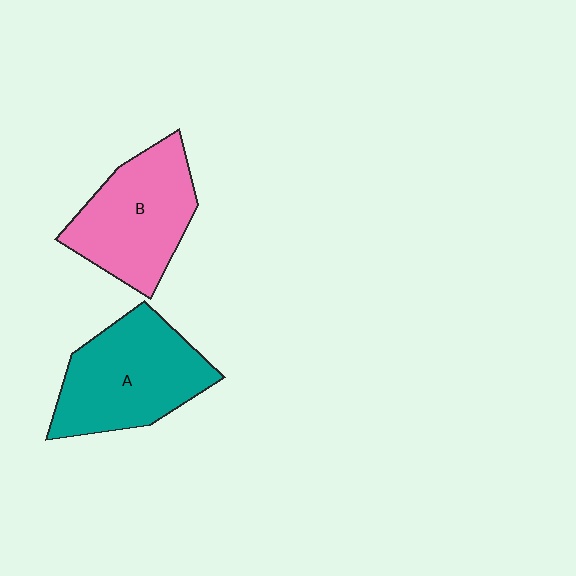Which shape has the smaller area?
Shape B (pink).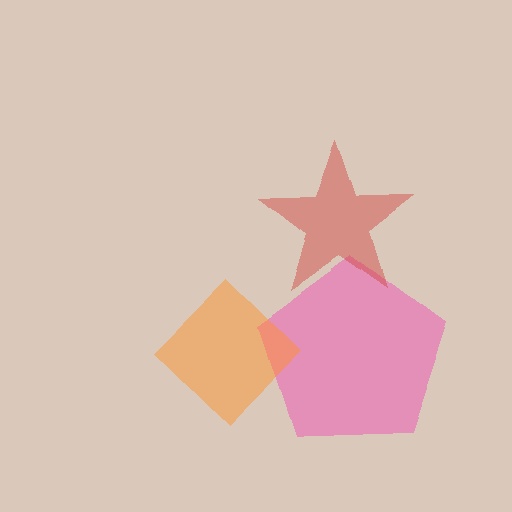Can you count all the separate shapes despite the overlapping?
Yes, there are 3 separate shapes.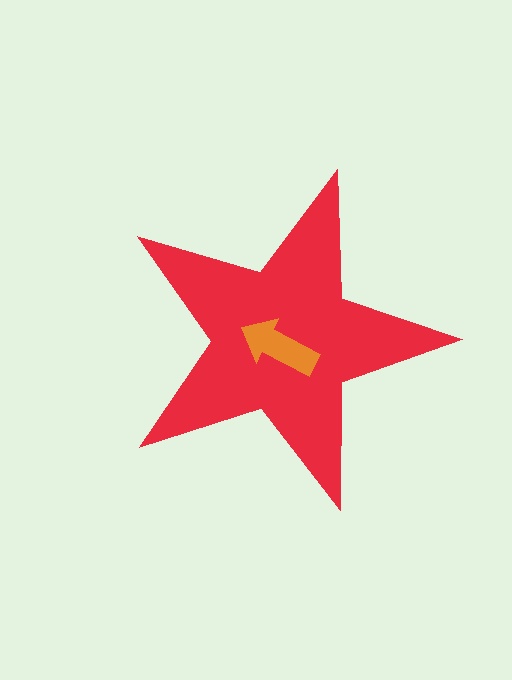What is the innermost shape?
The orange arrow.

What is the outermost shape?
The red star.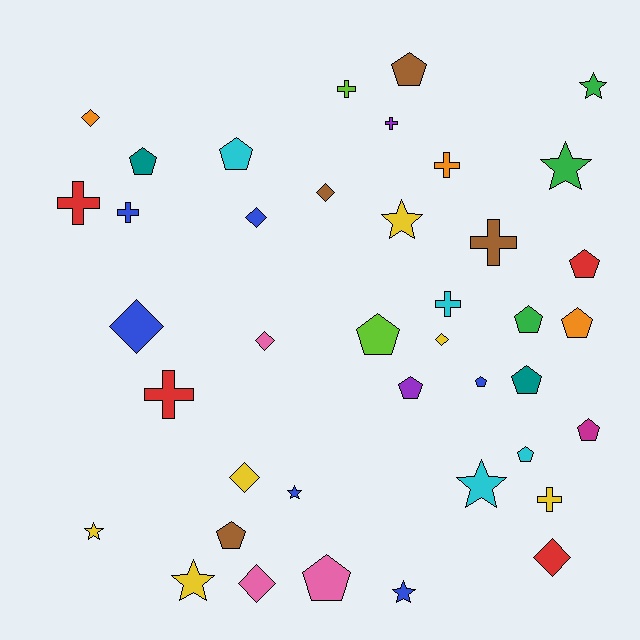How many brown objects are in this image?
There are 4 brown objects.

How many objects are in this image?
There are 40 objects.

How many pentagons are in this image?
There are 14 pentagons.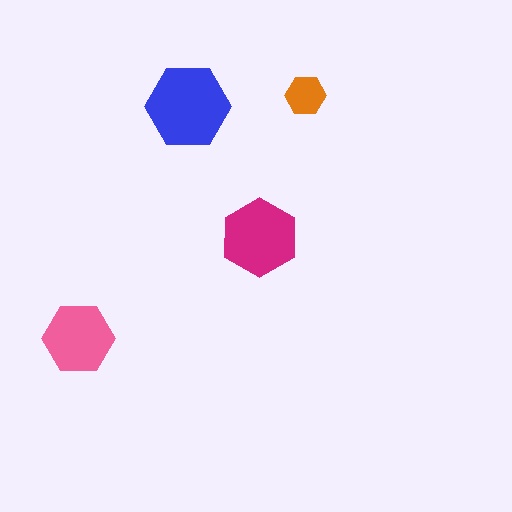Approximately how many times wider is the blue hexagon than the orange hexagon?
About 2 times wider.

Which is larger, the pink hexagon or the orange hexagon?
The pink one.